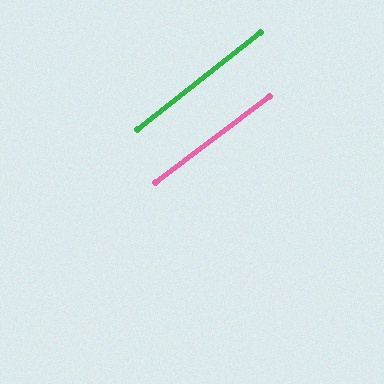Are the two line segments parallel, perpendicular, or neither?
Parallel — their directions differ by only 1.2°.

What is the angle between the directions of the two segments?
Approximately 1 degree.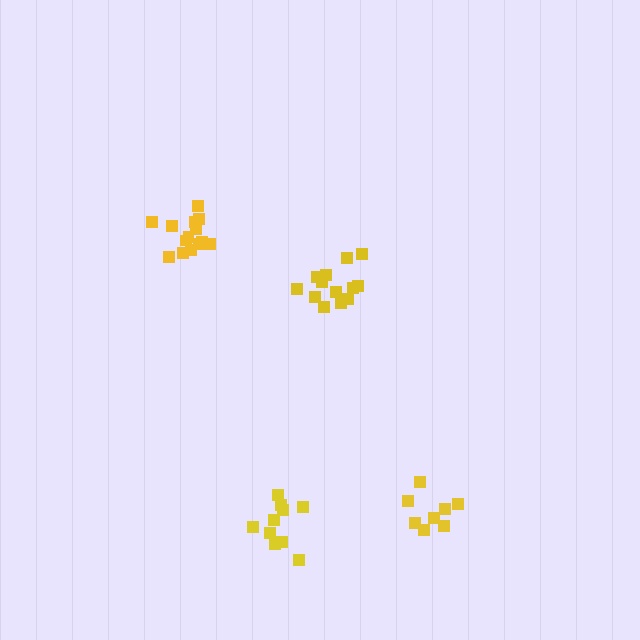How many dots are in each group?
Group 1: 13 dots, Group 2: 10 dots, Group 3: 8 dots, Group 4: 14 dots (45 total).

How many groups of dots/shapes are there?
There are 4 groups.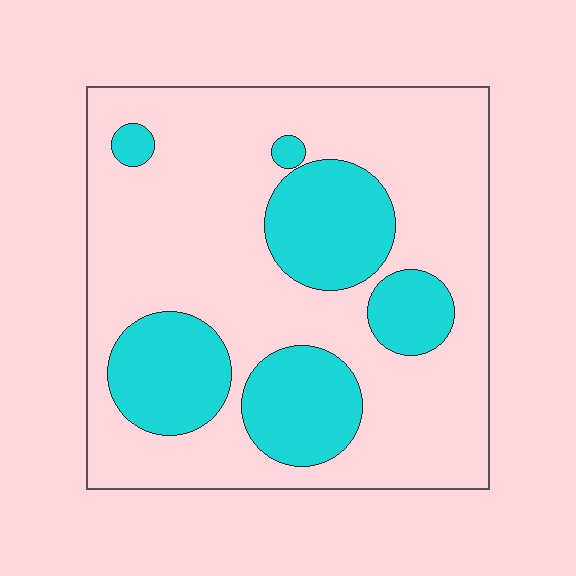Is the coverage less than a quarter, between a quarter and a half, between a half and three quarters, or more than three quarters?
Between a quarter and a half.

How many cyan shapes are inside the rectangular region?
6.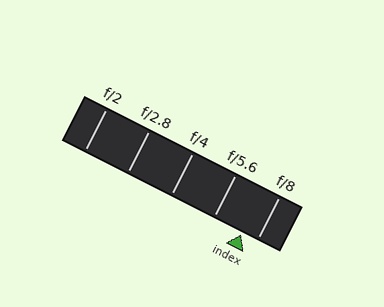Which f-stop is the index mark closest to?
The index mark is closest to f/8.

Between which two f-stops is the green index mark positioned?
The index mark is between f/5.6 and f/8.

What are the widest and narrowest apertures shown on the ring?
The widest aperture shown is f/2 and the narrowest is f/8.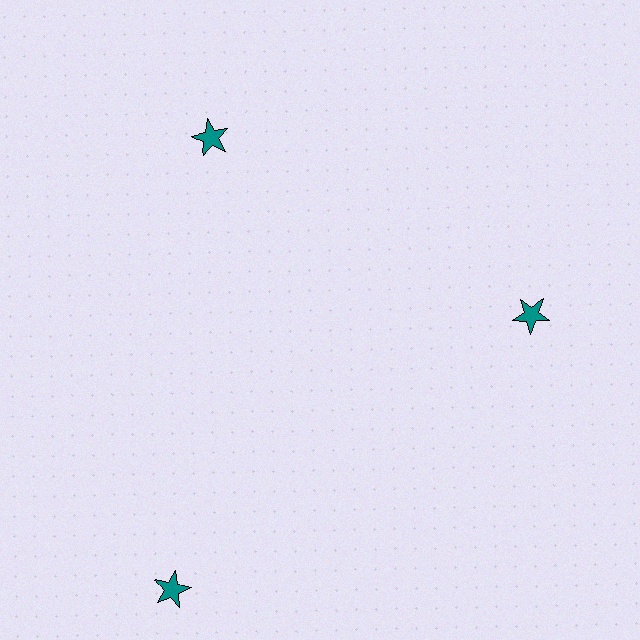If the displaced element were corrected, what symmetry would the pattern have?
It would have 3-fold rotational symmetry — the pattern would map onto itself every 120 degrees.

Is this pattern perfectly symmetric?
No. The 3 teal stars are arranged in a ring, but one element near the 7 o'clock position is pushed outward from the center, breaking the 3-fold rotational symmetry.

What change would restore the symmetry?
The symmetry would be restored by moving it inward, back onto the ring so that all 3 stars sit at equal angles and equal distance from the center.